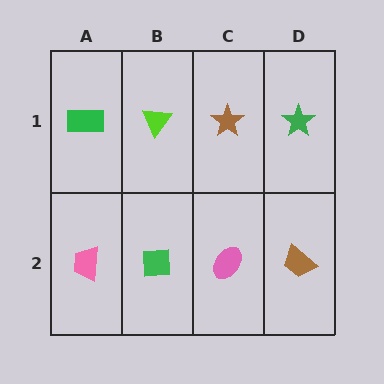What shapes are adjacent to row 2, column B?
A lime triangle (row 1, column B), a pink trapezoid (row 2, column A), a pink ellipse (row 2, column C).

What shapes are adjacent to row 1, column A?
A pink trapezoid (row 2, column A), a lime triangle (row 1, column B).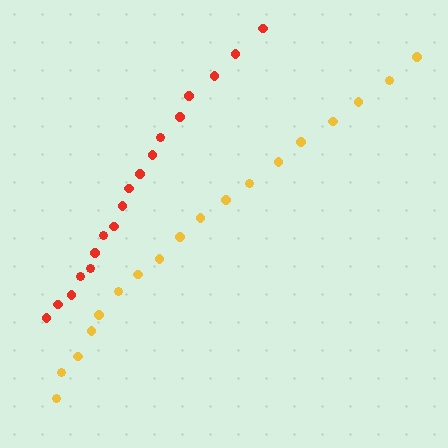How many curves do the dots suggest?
There are 2 distinct paths.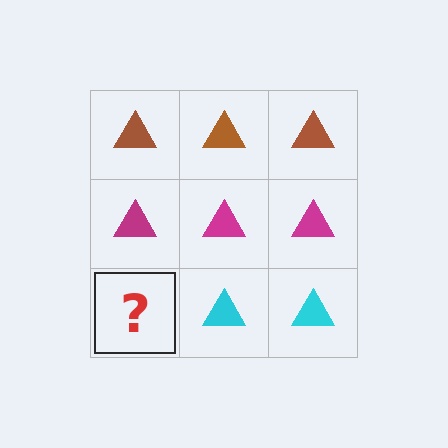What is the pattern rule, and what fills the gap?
The rule is that each row has a consistent color. The gap should be filled with a cyan triangle.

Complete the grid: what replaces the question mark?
The question mark should be replaced with a cyan triangle.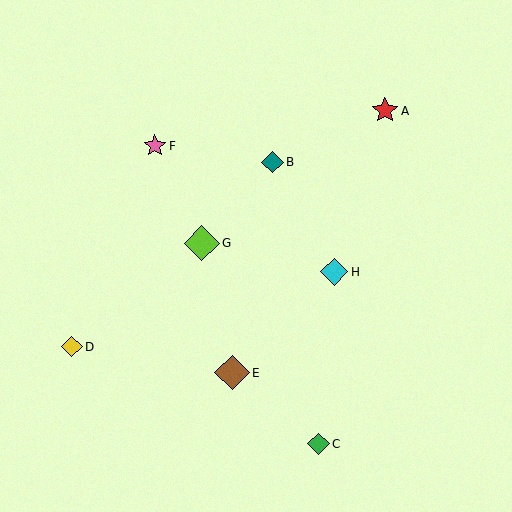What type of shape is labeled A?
Shape A is a red star.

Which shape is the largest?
The lime diamond (labeled G) is the largest.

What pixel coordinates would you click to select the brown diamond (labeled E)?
Click at (232, 373) to select the brown diamond E.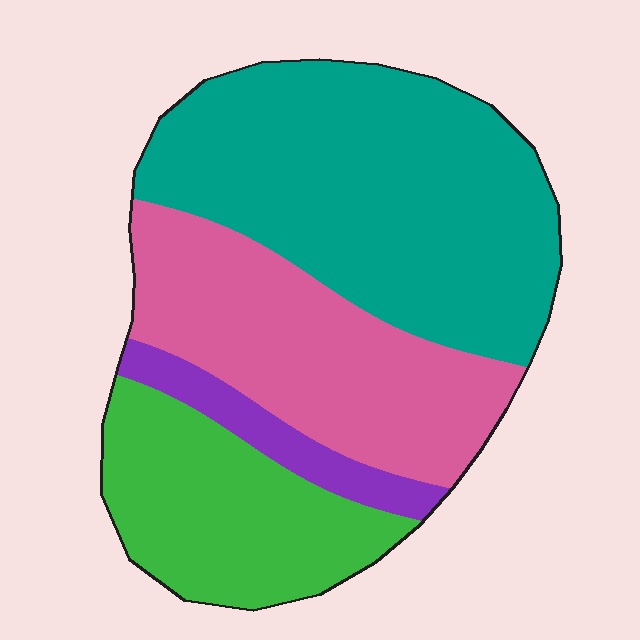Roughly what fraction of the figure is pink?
Pink takes up about one quarter (1/4) of the figure.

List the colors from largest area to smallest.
From largest to smallest: teal, pink, green, purple.